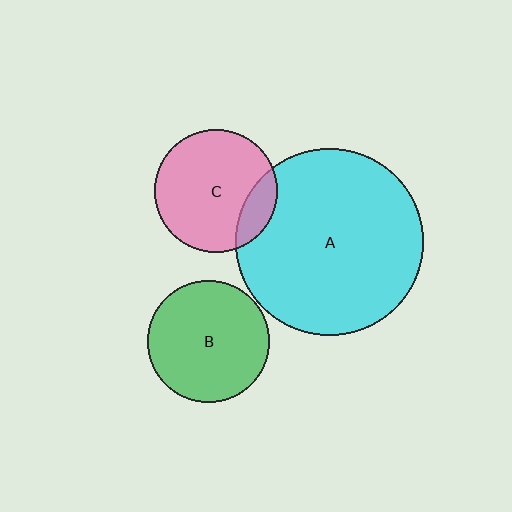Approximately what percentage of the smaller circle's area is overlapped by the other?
Approximately 15%.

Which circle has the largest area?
Circle A (cyan).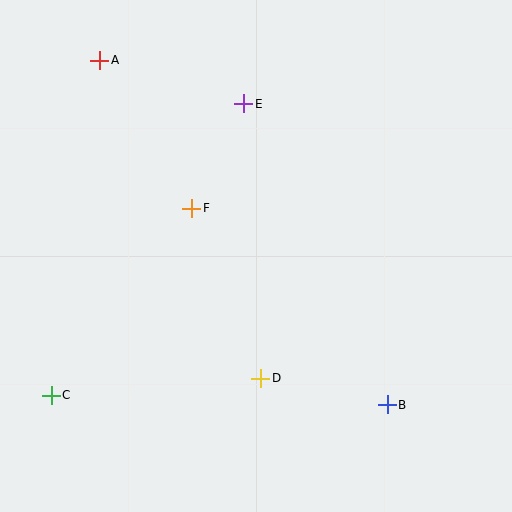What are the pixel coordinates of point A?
Point A is at (100, 60).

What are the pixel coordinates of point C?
Point C is at (51, 395).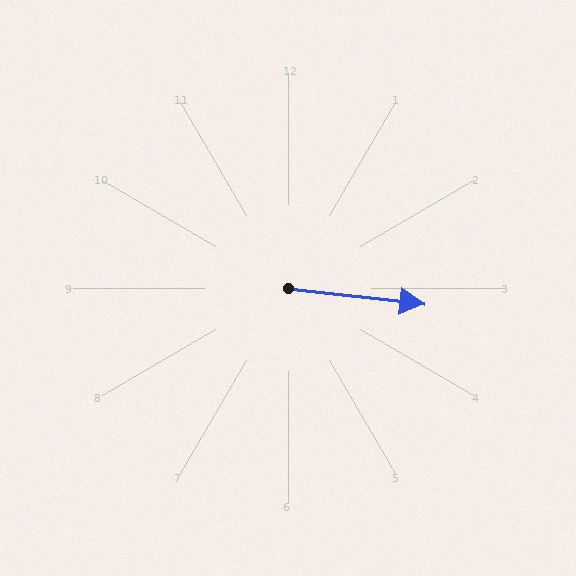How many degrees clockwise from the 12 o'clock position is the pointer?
Approximately 96 degrees.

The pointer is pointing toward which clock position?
Roughly 3 o'clock.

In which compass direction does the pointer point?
East.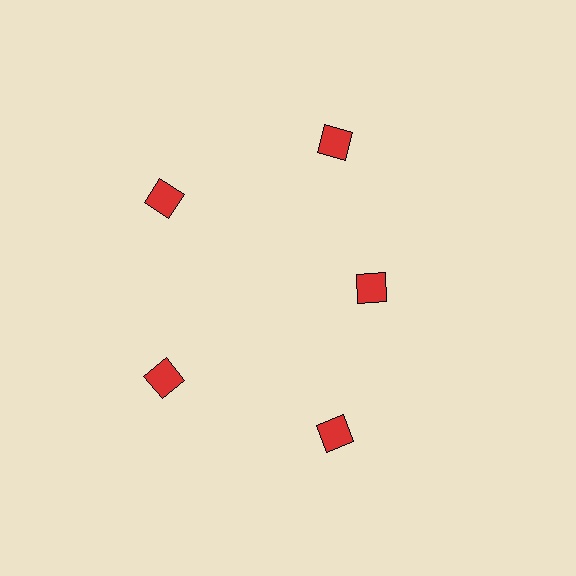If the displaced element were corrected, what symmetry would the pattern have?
It would have 5-fold rotational symmetry — the pattern would map onto itself every 72 degrees.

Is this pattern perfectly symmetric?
No. The 5 red diamonds are arranged in a ring, but one element near the 3 o'clock position is pulled inward toward the center, breaking the 5-fold rotational symmetry.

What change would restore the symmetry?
The symmetry would be restored by moving it outward, back onto the ring so that all 5 diamonds sit at equal angles and equal distance from the center.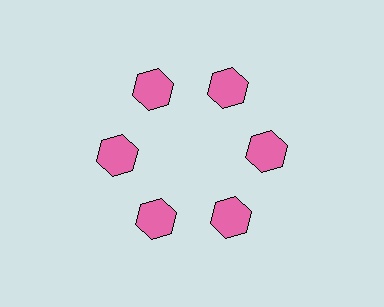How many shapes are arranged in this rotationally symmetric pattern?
There are 6 shapes, arranged in 6 groups of 1.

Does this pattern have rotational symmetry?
Yes, this pattern has 6-fold rotational symmetry. It looks the same after rotating 60 degrees around the center.